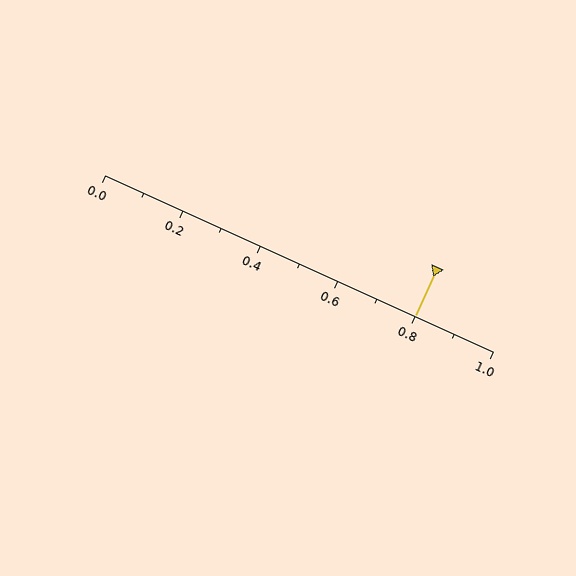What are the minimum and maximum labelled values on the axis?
The axis runs from 0.0 to 1.0.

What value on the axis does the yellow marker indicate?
The marker indicates approximately 0.8.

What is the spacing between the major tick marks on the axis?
The major ticks are spaced 0.2 apart.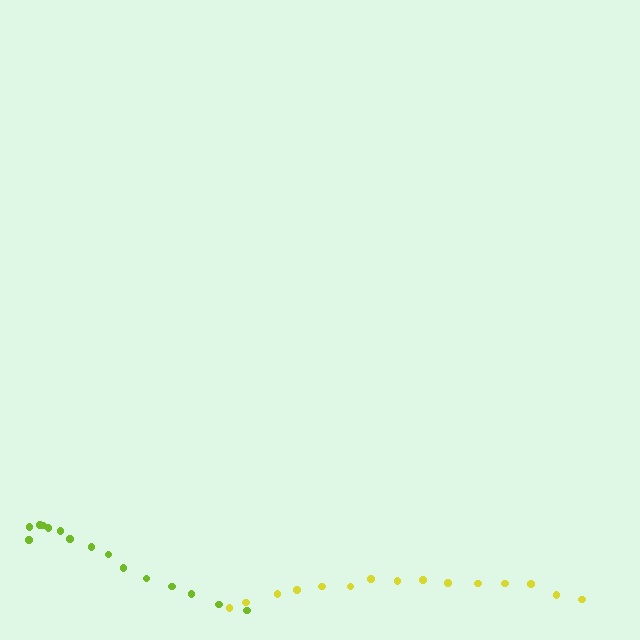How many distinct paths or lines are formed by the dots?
There are 2 distinct paths.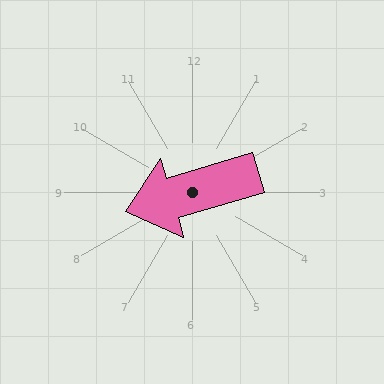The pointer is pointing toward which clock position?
Roughly 8 o'clock.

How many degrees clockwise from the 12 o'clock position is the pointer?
Approximately 253 degrees.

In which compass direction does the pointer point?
West.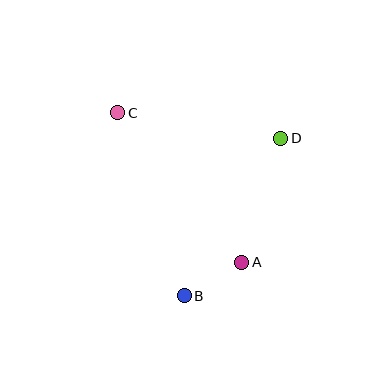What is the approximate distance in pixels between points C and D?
The distance between C and D is approximately 165 pixels.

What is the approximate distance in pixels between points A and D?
The distance between A and D is approximately 130 pixels.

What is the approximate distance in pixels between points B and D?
The distance between B and D is approximately 185 pixels.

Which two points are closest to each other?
Points A and B are closest to each other.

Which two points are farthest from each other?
Points B and C are farthest from each other.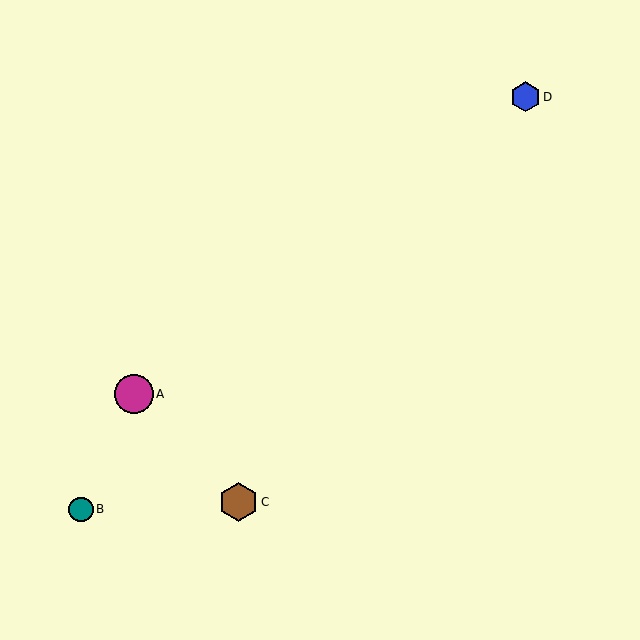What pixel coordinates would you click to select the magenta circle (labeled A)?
Click at (134, 394) to select the magenta circle A.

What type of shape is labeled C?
Shape C is a brown hexagon.